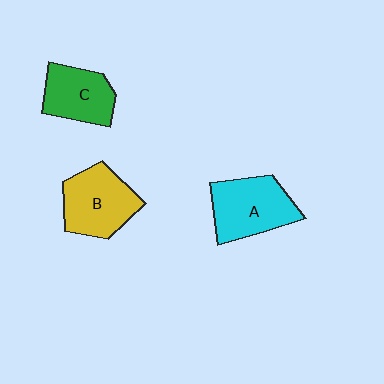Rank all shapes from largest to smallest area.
From largest to smallest: A (cyan), B (yellow), C (green).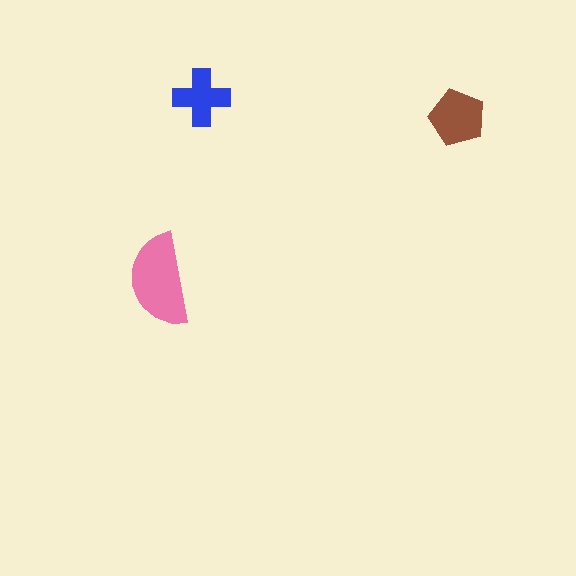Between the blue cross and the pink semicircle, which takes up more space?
The pink semicircle.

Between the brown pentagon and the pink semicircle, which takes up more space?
The pink semicircle.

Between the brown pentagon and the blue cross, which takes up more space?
The brown pentagon.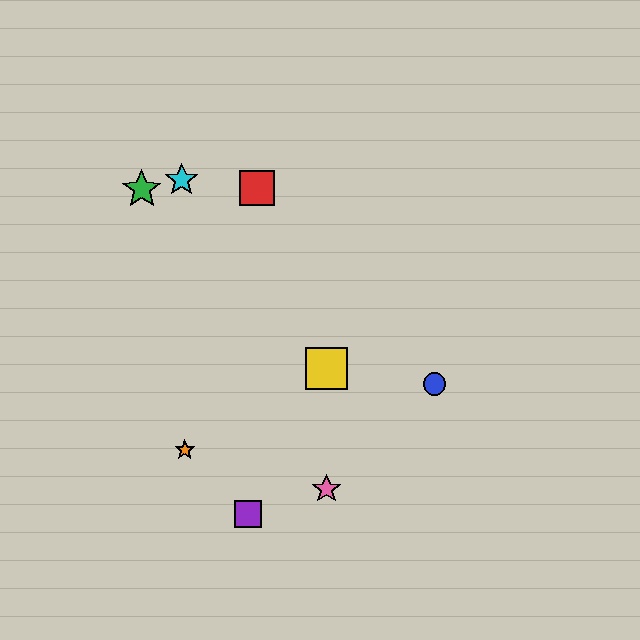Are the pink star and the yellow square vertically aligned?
Yes, both are at x≈327.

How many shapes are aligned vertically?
2 shapes (the yellow square, the pink star) are aligned vertically.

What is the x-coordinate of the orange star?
The orange star is at x≈185.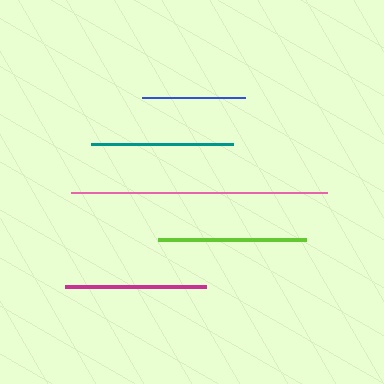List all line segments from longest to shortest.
From longest to shortest: pink, lime, teal, magenta, blue.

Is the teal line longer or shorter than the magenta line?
The teal line is longer than the magenta line.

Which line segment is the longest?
The pink line is the longest at approximately 256 pixels.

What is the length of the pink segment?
The pink segment is approximately 256 pixels long.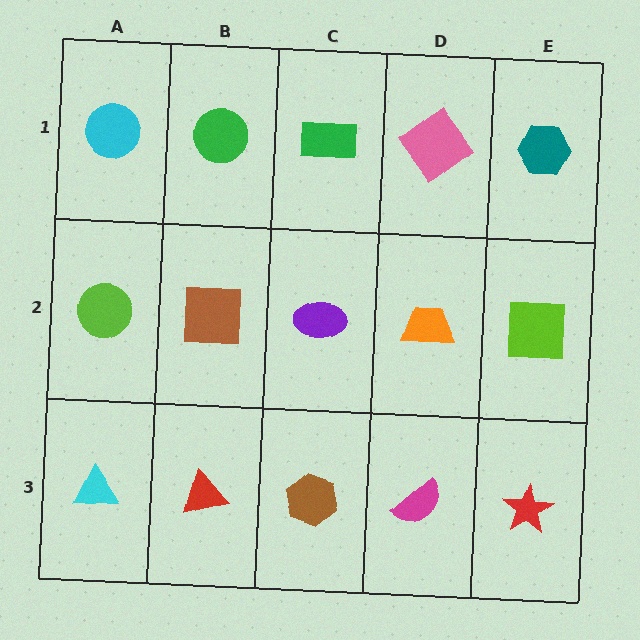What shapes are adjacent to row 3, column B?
A brown square (row 2, column B), a cyan triangle (row 3, column A), a brown hexagon (row 3, column C).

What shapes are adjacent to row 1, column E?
A lime square (row 2, column E), a pink diamond (row 1, column D).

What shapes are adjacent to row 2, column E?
A teal hexagon (row 1, column E), a red star (row 3, column E), an orange trapezoid (row 2, column D).